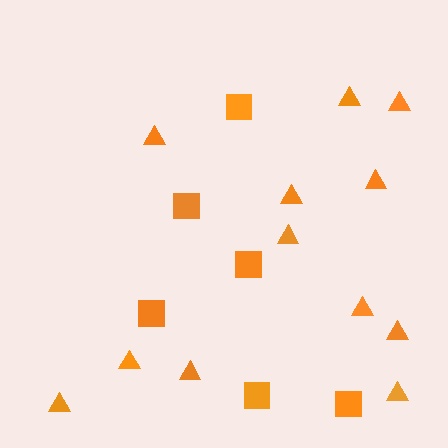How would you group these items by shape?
There are 2 groups: one group of squares (6) and one group of triangles (12).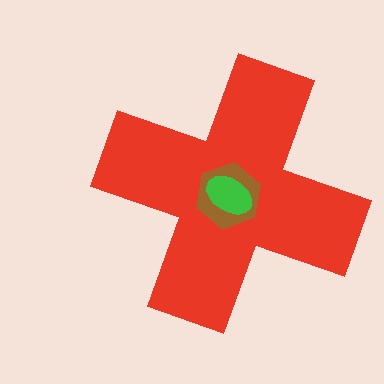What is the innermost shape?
The green ellipse.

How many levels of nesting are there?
3.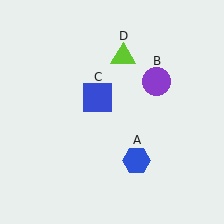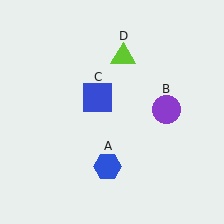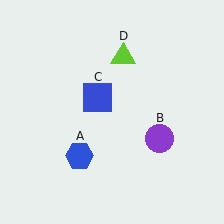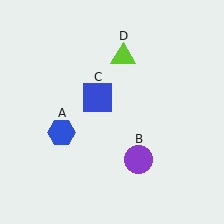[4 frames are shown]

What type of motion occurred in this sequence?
The blue hexagon (object A), purple circle (object B) rotated clockwise around the center of the scene.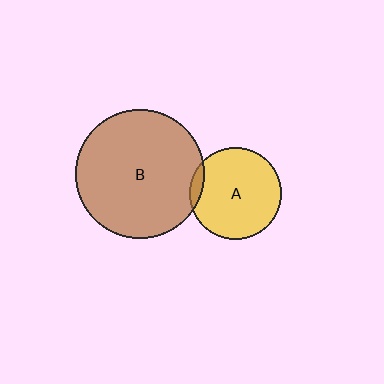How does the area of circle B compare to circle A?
Approximately 2.0 times.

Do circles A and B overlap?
Yes.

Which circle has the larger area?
Circle B (brown).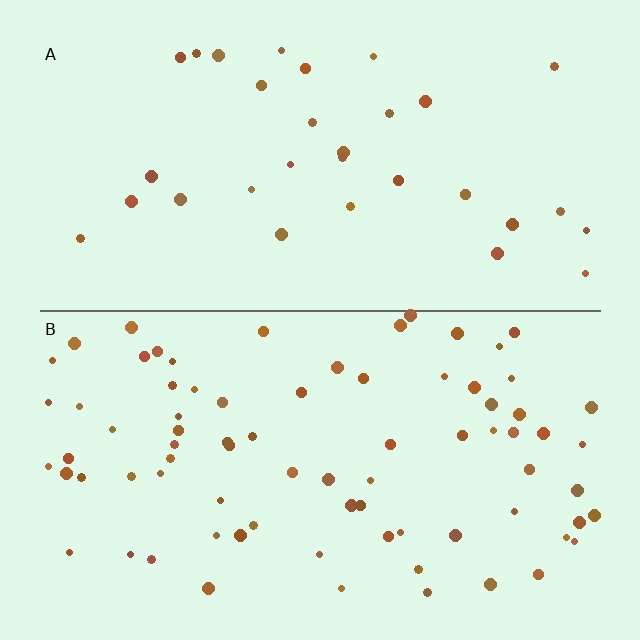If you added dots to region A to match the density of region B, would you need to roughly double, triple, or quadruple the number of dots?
Approximately double.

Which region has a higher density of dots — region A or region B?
B (the bottom).